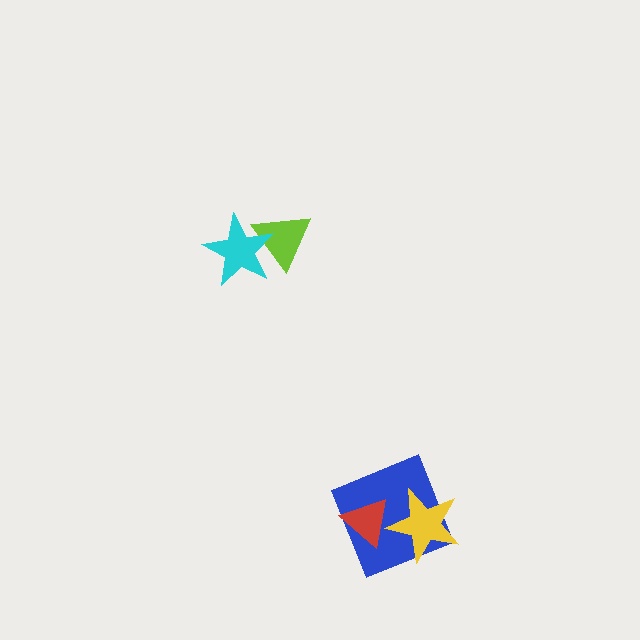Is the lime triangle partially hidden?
Yes, it is partially covered by another shape.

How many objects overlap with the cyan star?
1 object overlaps with the cyan star.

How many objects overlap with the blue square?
2 objects overlap with the blue square.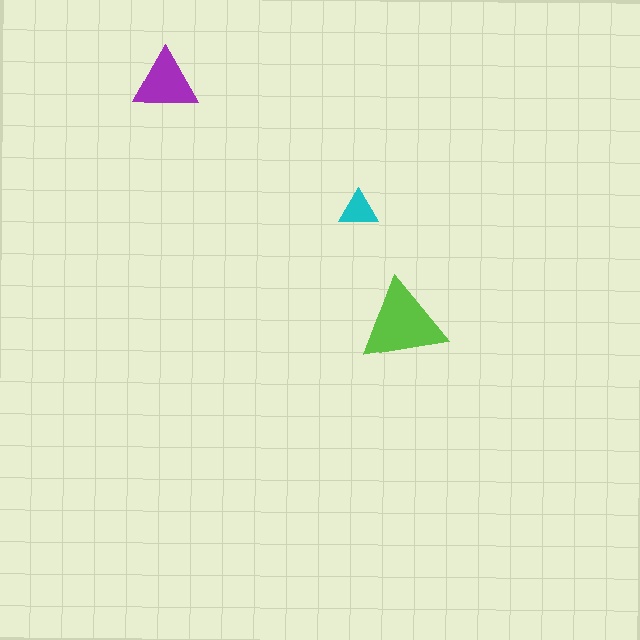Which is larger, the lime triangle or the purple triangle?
The lime one.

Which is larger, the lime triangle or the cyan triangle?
The lime one.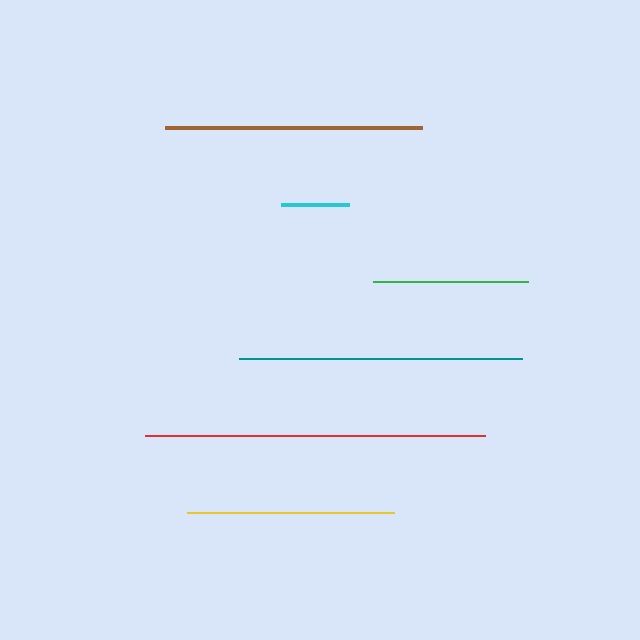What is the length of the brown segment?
The brown segment is approximately 257 pixels long.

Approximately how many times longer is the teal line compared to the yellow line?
The teal line is approximately 1.4 times the length of the yellow line.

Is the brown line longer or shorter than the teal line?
The teal line is longer than the brown line.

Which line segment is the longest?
The red line is the longest at approximately 340 pixels.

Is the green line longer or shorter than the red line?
The red line is longer than the green line.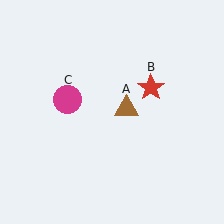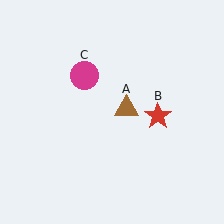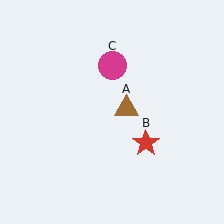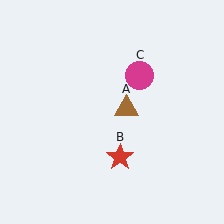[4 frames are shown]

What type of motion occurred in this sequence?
The red star (object B), magenta circle (object C) rotated clockwise around the center of the scene.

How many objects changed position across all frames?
2 objects changed position: red star (object B), magenta circle (object C).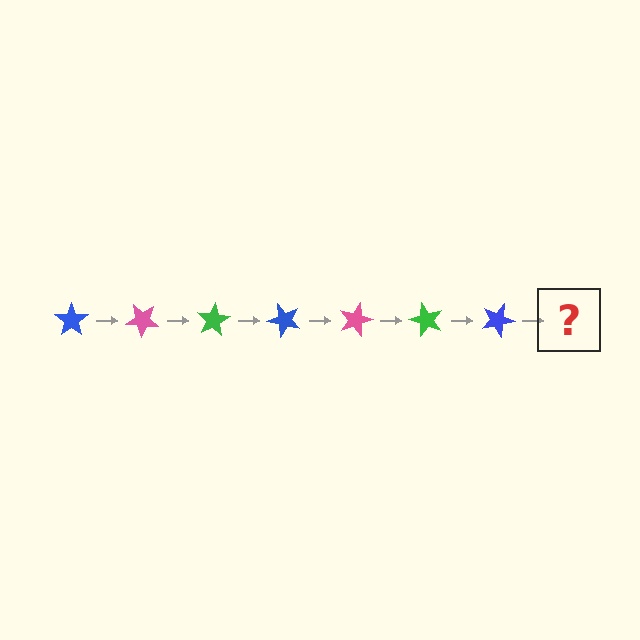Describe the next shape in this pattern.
It should be a pink star, rotated 280 degrees from the start.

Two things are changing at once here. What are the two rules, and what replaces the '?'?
The two rules are that it rotates 40 degrees each step and the color cycles through blue, pink, and green. The '?' should be a pink star, rotated 280 degrees from the start.